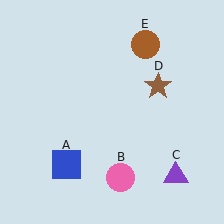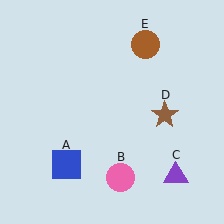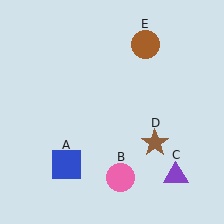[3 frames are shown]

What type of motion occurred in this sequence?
The brown star (object D) rotated clockwise around the center of the scene.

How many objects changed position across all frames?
1 object changed position: brown star (object D).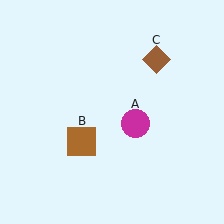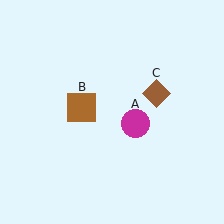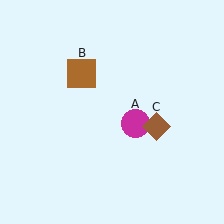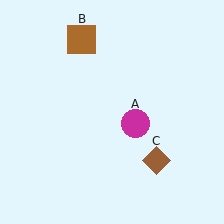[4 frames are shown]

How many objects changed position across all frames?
2 objects changed position: brown square (object B), brown diamond (object C).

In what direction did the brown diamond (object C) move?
The brown diamond (object C) moved down.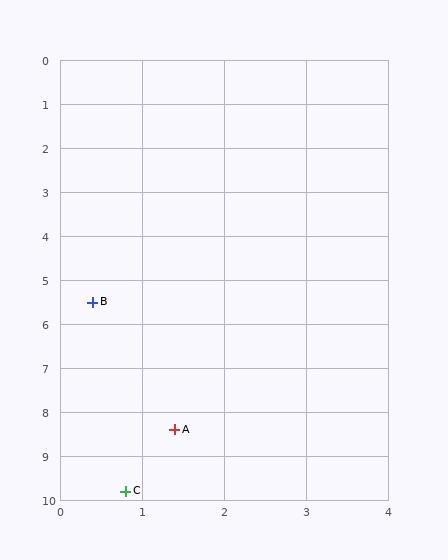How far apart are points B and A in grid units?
Points B and A are about 3.1 grid units apart.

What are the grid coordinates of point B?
Point B is at approximately (0.4, 5.5).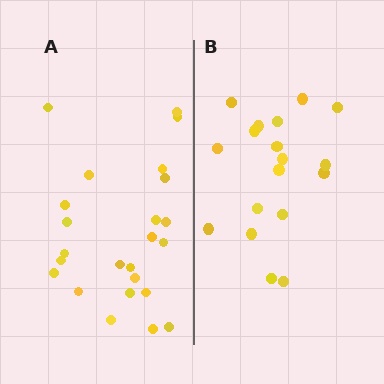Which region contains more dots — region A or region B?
Region A (the left region) has more dots.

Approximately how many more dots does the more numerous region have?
Region A has about 6 more dots than region B.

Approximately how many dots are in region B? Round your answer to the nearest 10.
About 20 dots. (The exact count is 18, which rounds to 20.)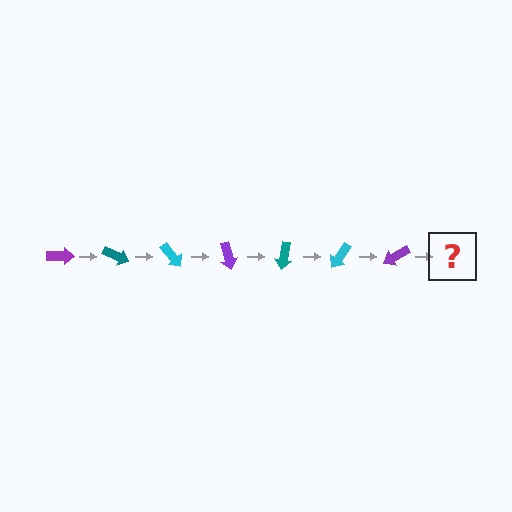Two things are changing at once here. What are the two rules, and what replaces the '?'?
The two rules are that it rotates 25 degrees each step and the color cycles through purple, teal, and cyan. The '?' should be a teal arrow, rotated 175 degrees from the start.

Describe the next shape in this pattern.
It should be a teal arrow, rotated 175 degrees from the start.